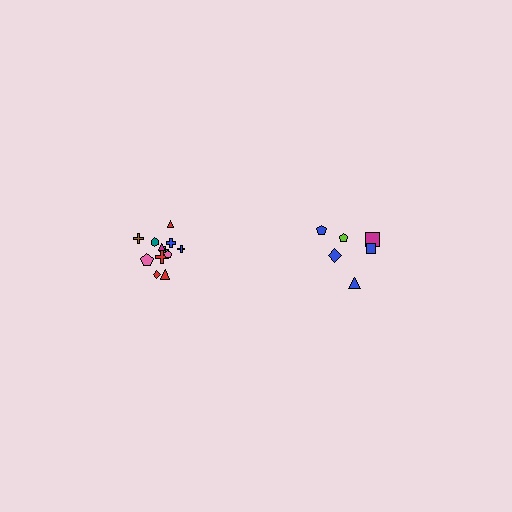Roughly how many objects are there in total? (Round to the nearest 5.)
Roughly 20 objects in total.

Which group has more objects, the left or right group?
The left group.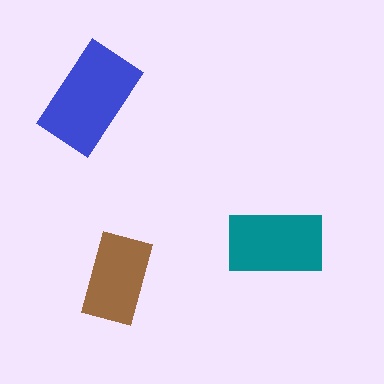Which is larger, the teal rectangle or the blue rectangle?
The blue one.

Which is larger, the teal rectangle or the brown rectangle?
The teal one.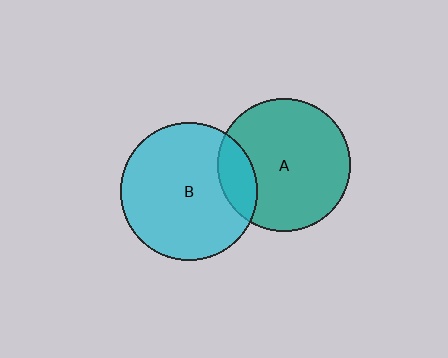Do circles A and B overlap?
Yes.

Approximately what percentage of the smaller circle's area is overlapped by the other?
Approximately 15%.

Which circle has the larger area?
Circle B (cyan).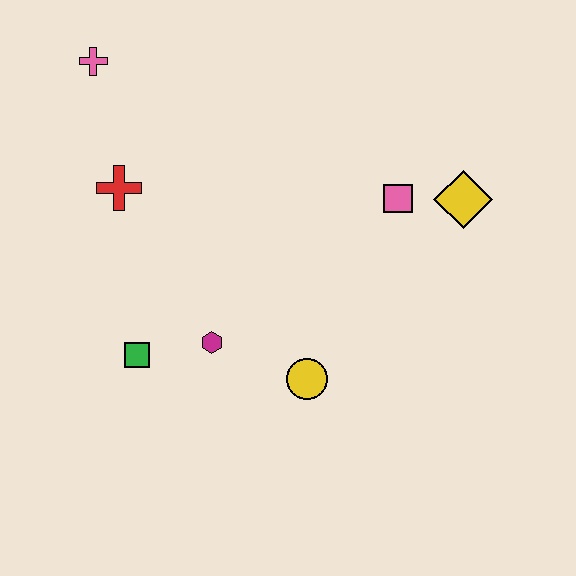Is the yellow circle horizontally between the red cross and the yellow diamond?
Yes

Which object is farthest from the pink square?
The pink cross is farthest from the pink square.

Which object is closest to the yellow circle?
The magenta hexagon is closest to the yellow circle.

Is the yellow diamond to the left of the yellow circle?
No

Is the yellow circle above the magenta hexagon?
No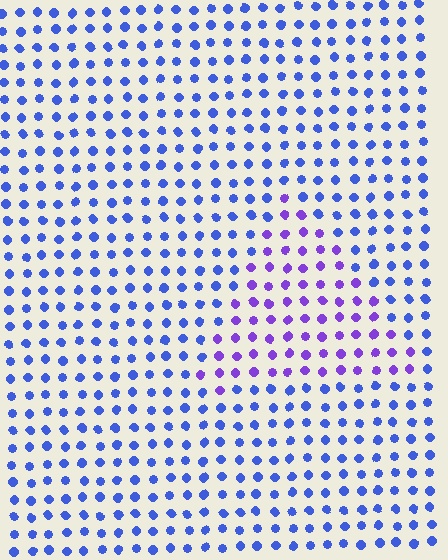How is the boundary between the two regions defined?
The boundary is defined purely by a slight shift in hue (about 39 degrees). Spacing, size, and orientation are identical on both sides.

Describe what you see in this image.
The image is filled with small blue elements in a uniform arrangement. A triangle-shaped region is visible where the elements are tinted to a slightly different hue, forming a subtle color boundary.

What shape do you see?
I see a triangle.